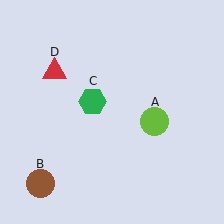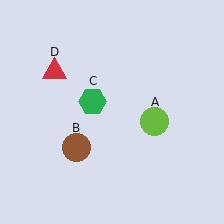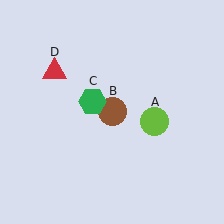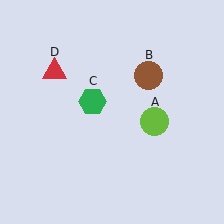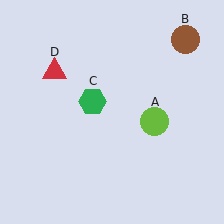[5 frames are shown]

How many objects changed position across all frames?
1 object changed position: brown circle (object B).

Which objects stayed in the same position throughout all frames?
Lime circle (object A) and green hexagon (object C) and red triangle (object D) remained stationary.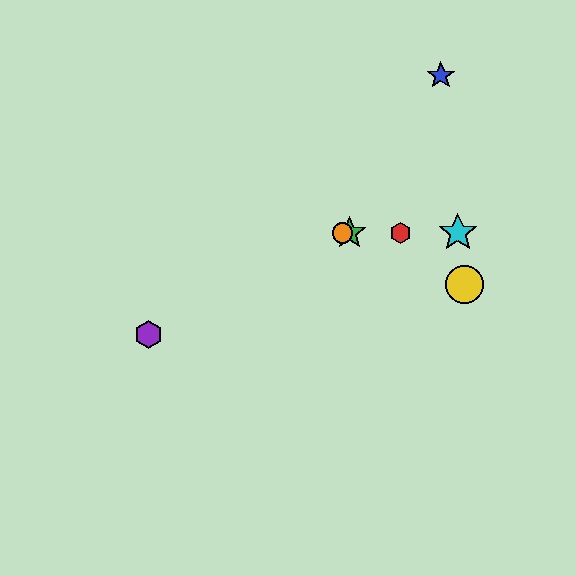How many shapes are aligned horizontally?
4 shapes (the red hexagon, the green star, the orange circle, the cyan star) are aligned horizontally.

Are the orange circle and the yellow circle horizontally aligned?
No, the orange circle is at y≈233 and the yellow circle is at y≈284.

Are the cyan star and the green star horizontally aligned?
Yes, both are at y≈233.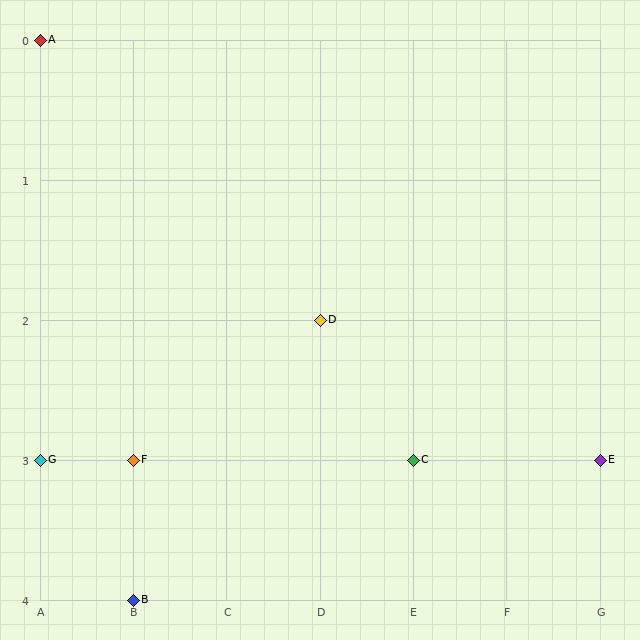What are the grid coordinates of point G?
Point G is at grid coordinates (A, 3).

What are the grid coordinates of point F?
Point F is at grid coordinates (B, 3).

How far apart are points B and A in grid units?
Points B and A are 1 column and 4 rows apart (about 4.1 grid units diagonally).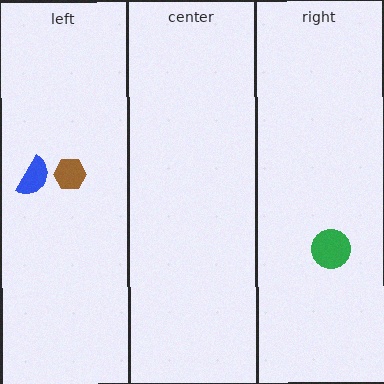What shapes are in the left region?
The blue semicircle, the brown hexagon.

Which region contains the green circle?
The right region.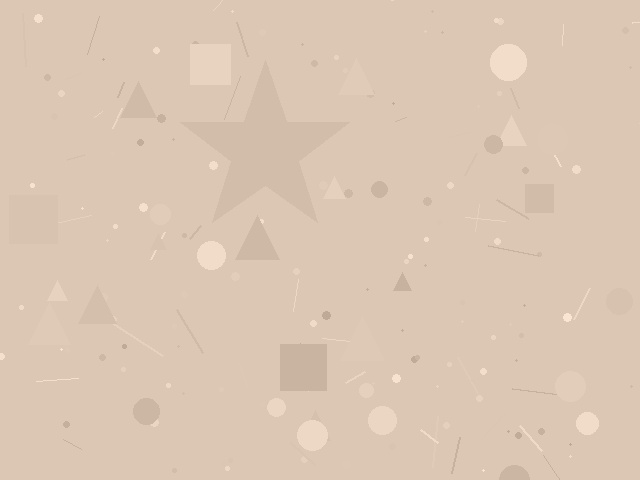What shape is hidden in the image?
A star is hidden in the image.